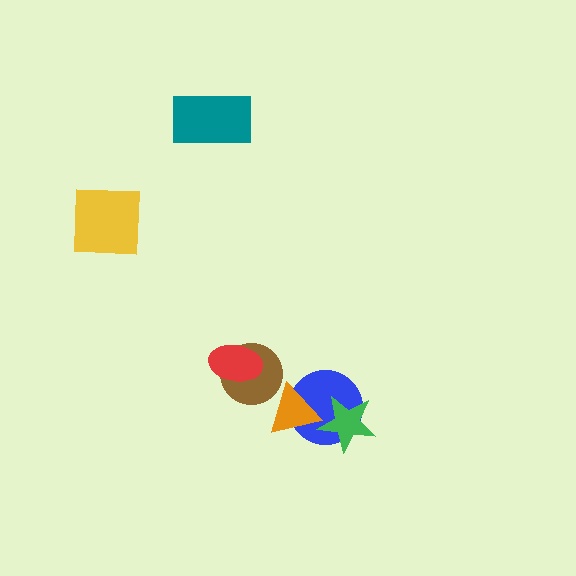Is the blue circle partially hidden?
Yes, it is partially covered by another shape.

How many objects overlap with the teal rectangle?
0 objects overlap with the teal rectangle.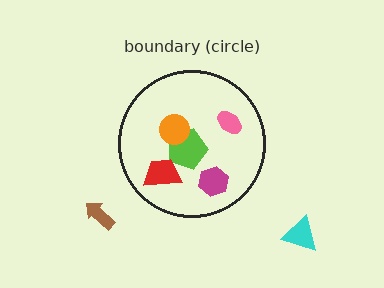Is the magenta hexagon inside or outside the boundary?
Inside.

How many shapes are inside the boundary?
5 inside, 2 outside.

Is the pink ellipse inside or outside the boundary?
Inside.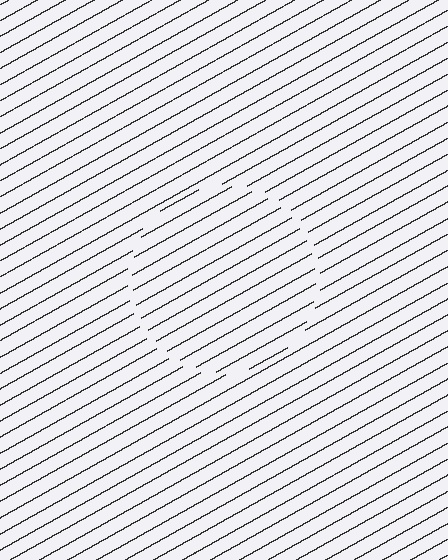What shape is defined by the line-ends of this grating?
An illusory circle. The interior of the shape contains the same grating, shifted by half a period — the contour is defined by the phase discontinuity where line-ends from the inner and outer gratings abut.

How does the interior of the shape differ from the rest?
The interior of the shape contains the same grating, shifted by half a period — the contour is defined by the phase discontinuity where line-ends from the inner and outer gratings abut.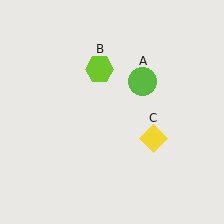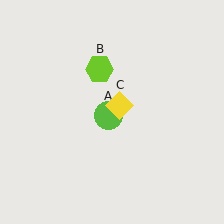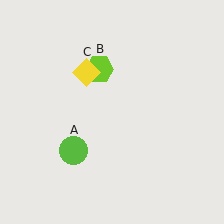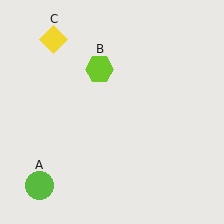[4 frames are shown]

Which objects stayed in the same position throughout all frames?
Lime hexagon (object B) remained stationary.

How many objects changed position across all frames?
2 objects changed position: lime circle (object A), yellow diamond (object C).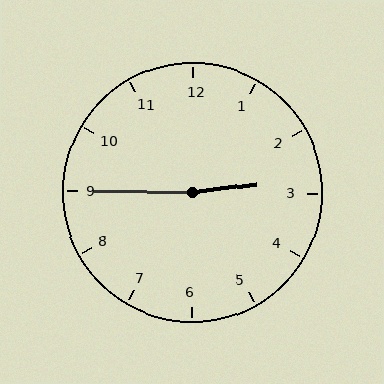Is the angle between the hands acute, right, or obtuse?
It is obtuse.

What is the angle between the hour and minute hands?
Approximately 172 degrees.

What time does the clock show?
2:45.